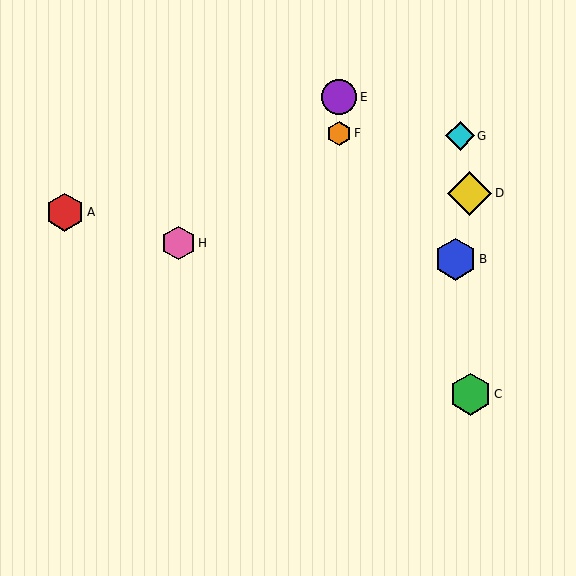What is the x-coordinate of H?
Object H is at x≈179.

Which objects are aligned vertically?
Objects E, F are aligned vertically.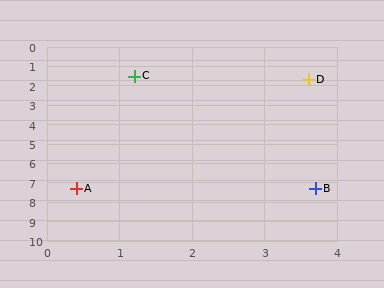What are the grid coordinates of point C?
Point C is at approximately (1.2, 1.5).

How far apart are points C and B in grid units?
Points C and B are about 6.3 grid units apart.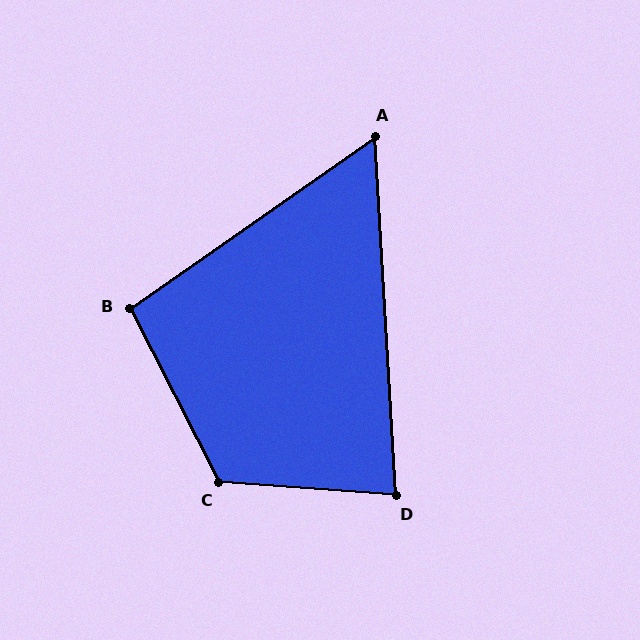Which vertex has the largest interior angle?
C, at approximately 121 degrees.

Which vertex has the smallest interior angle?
A, at approximately 59 degrees.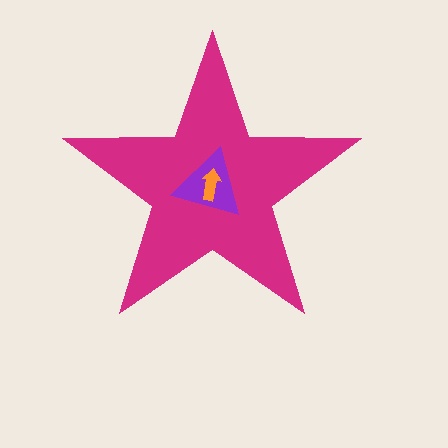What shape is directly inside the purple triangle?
The orange arrow.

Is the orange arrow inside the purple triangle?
Yes.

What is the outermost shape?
The magenta star.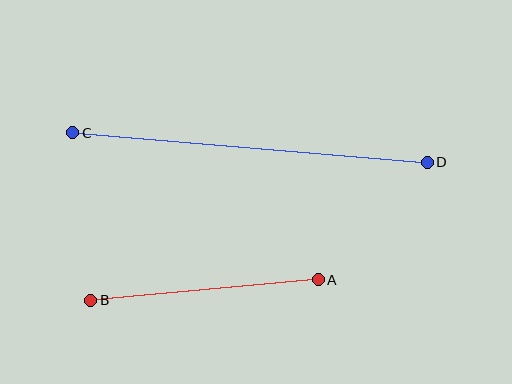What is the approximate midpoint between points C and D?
The midpoint is at approximately (250, 147) pixels.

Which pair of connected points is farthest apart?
Points C and D are farthest apart.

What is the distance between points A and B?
The distance is approximately 229 pixels.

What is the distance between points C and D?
The distance is approximately 356 pixels.